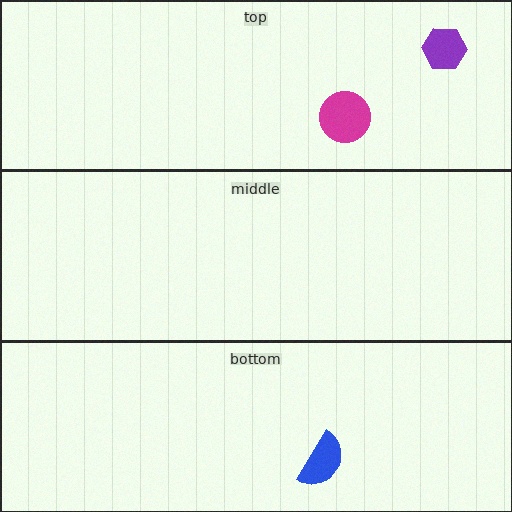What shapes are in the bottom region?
The blue semicircle.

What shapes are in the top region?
The purple hexagon, the magenta circle.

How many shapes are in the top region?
2.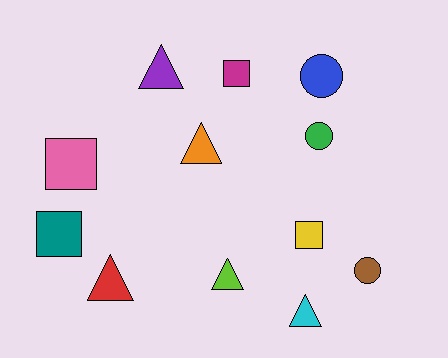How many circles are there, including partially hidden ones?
There are 3 circles.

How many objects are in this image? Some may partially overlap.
There are 12 objects.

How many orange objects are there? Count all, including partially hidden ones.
There is 1 orange object.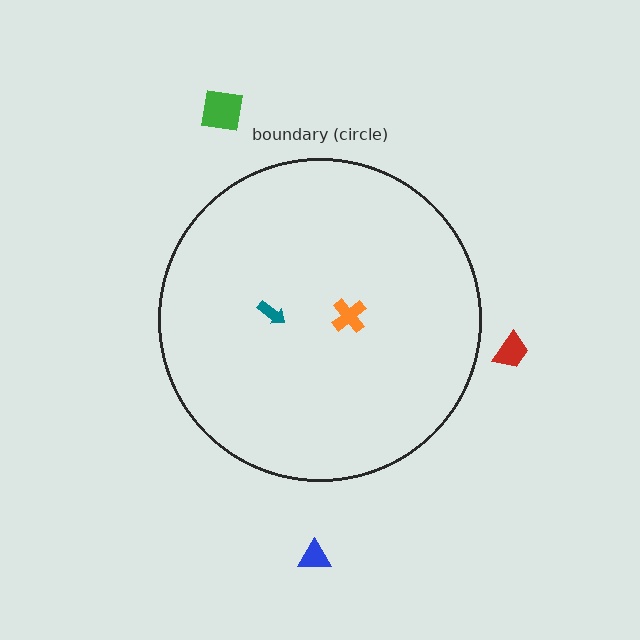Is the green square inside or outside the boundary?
Outside.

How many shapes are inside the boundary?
2 inside, 3 outside.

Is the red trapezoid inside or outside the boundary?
Outside.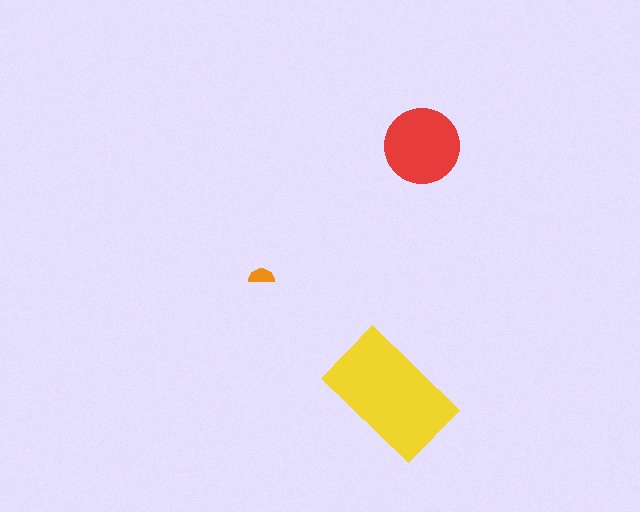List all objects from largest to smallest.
The yellow rectangle, the red circle, the orange semicircle.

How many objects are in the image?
There are 3 objects in the image.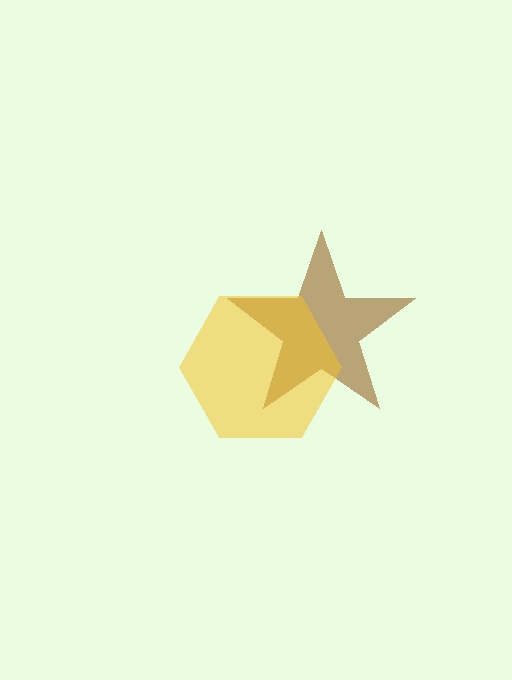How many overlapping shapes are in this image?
There are 2 overlapping shapes in the image.